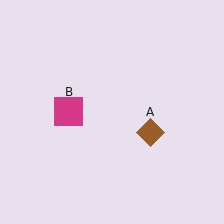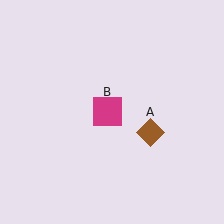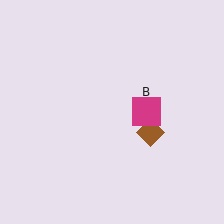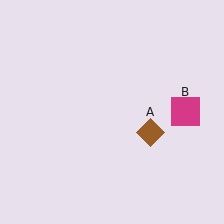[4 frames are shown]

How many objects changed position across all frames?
1 object changed position: magenta square (object B).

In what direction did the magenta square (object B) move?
The magenta square (object B) moved right.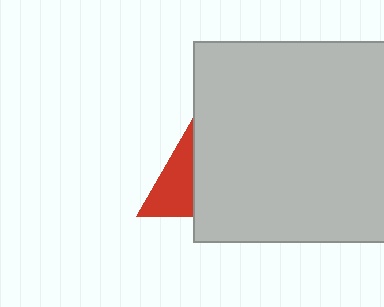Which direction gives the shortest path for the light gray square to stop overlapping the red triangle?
Moving right gives the shortest separation.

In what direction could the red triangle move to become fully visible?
The red triangle could move left. That would shift it out from behind the light gray square entirely.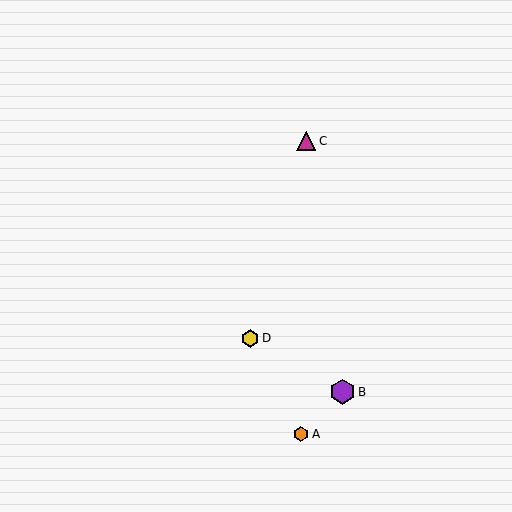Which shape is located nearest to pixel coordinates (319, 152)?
The magenta triangle (labeled C) at (306, 141) is nearest to that location.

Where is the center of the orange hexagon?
The center of the orange hexagon is at (301, 434).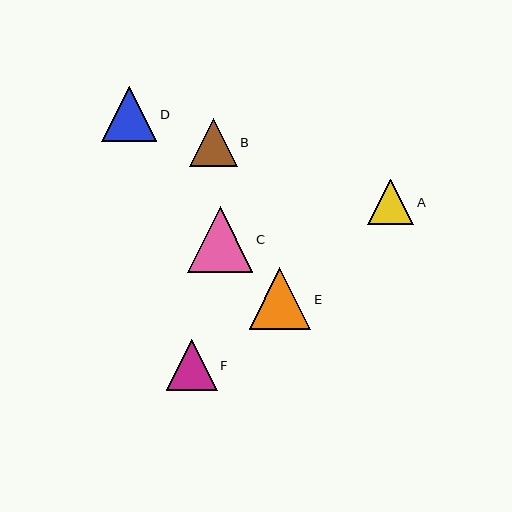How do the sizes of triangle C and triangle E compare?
Triangle C and triangle E are approximately the same size.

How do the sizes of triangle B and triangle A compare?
Triangle B and triangle A are approximately the same size.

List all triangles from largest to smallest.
From largest to smallest: C, E, D, F, B, A.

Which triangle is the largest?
Triangle C is the largest with a size of approximately 66 pixels.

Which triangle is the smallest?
Triangle A is the smallest with a size of approximately 46 pixels.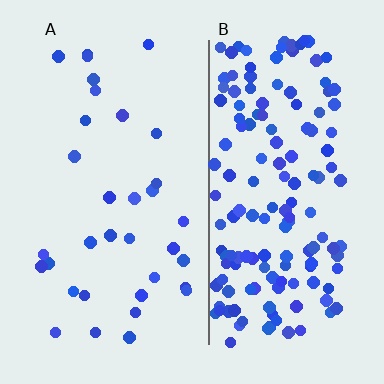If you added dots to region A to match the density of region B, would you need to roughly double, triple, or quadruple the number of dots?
Approximately quadruple.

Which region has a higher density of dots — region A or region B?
B (the right).